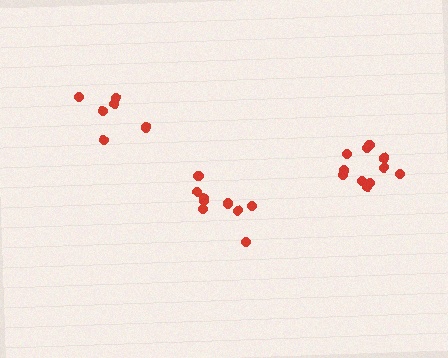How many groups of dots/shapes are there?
There are 3 groups.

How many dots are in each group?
Group 1: 12 dots, Group 2: 9 dots, Group 3: 6 dots (27 total).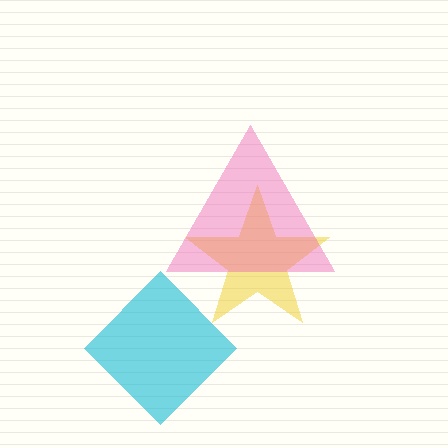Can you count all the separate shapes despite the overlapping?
Yes, there are 3 separate shapes.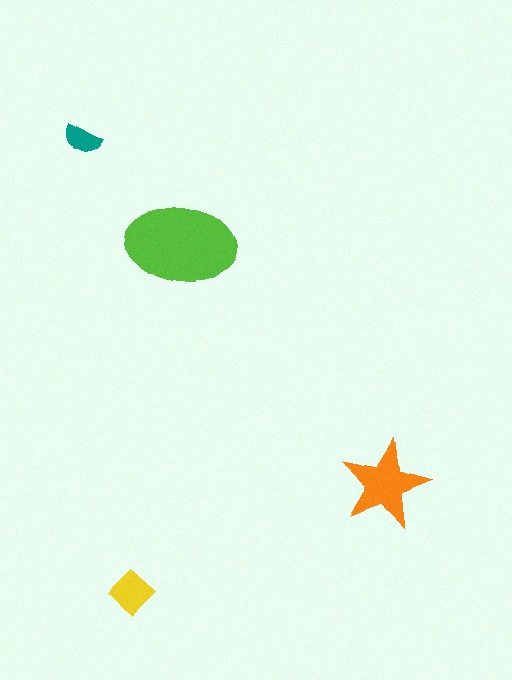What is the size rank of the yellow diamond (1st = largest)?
3rd.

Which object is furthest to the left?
The teal semicircle is leftmost.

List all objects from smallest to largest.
The teal semicircle, the yellow diamond, the orange star, the lime ellipse.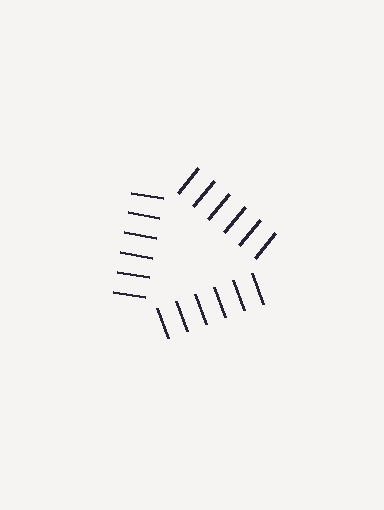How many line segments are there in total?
18 — 6 along each of the 3 edges.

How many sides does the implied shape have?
3 sides — the line-ends trace a triangle.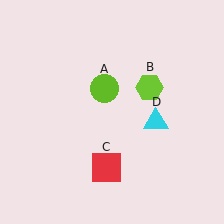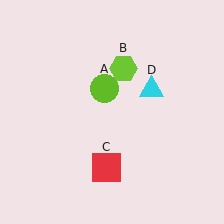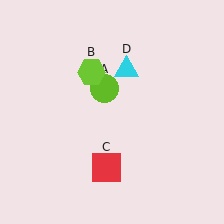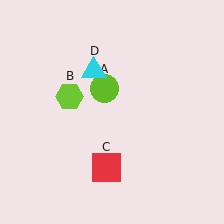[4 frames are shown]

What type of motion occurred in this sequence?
The lime hexagon (object B), cyan triangle (object D) rotated counterclockwise around the center of the scene.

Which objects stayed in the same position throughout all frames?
Lime circle (object A) and red square (object C) remained stationary.